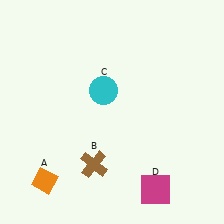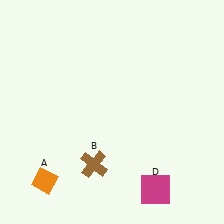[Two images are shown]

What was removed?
The cyan circle (C) was removed in Image 2.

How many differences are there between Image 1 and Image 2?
There is 1 difference between the two images.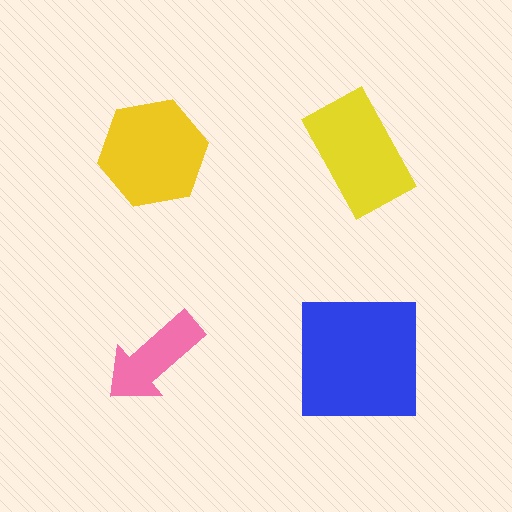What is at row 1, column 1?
A yellow hexagon.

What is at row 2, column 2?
A blue square.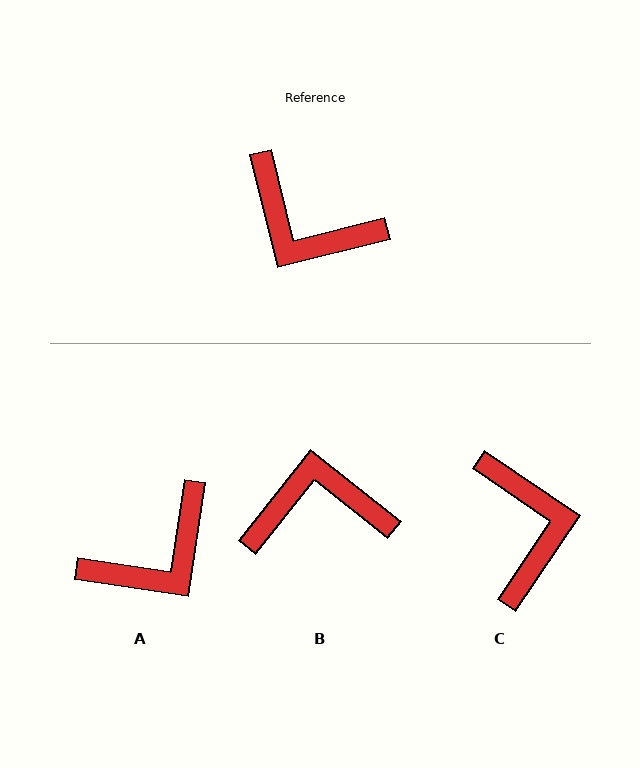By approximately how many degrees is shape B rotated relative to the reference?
Approximately 142 degrees clockwise.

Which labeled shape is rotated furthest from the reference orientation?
B, about 142 degrees away.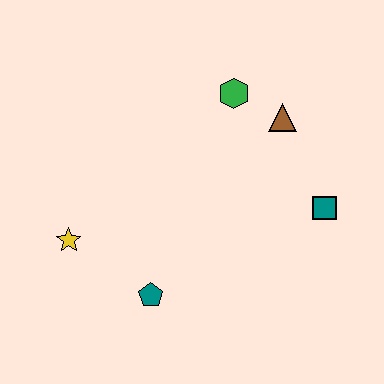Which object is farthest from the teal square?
The yellow star is farthest from the teal square.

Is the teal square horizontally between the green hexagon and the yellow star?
No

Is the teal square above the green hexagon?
No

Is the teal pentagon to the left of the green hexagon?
Yes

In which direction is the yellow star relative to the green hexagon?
The yellow star is to the left of the green hexagon.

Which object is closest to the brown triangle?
The green hexagon is closest to the brown triangle.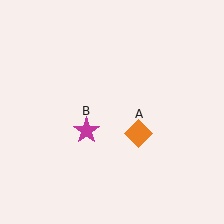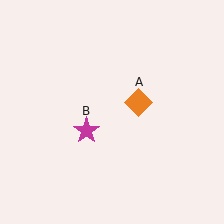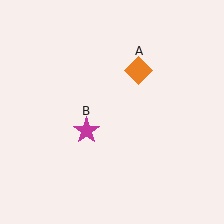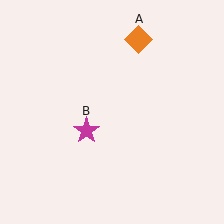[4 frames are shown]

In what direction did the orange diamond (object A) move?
The orange diamond (object A) moved up.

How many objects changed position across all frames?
1 object changed position: orange diamond (object A).